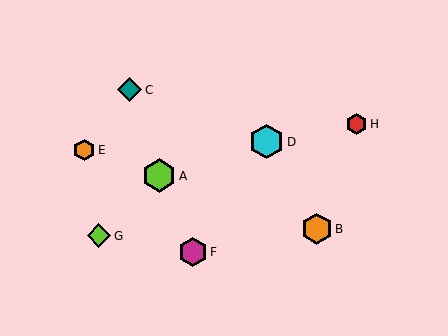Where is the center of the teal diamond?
The center of the teal diamond is at (130, 90).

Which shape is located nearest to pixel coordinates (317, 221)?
The orange hexagon (labeled B) at (317, 229) is nearest to that location.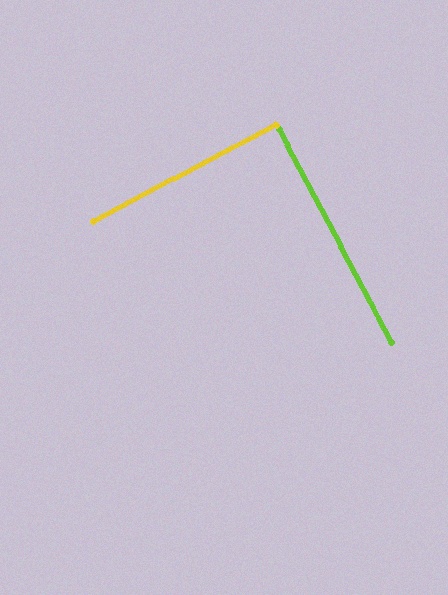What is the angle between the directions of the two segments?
Approximately 90 degrees.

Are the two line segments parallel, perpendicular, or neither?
Perpendicular — they meet at approximately 90°.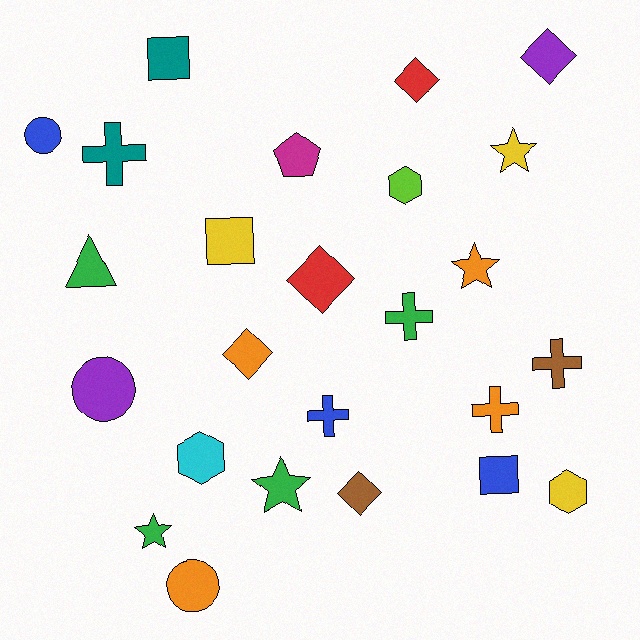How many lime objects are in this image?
There is 1 lime object.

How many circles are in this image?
There are 3 circles.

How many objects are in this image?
There are 25 objects.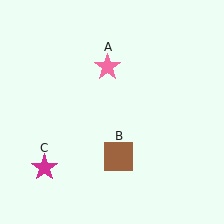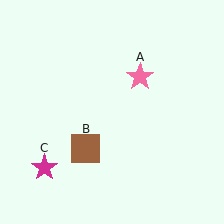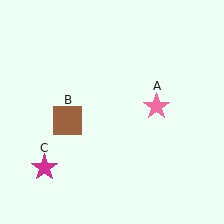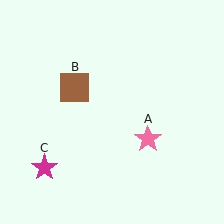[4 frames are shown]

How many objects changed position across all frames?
2 objects changed position: pink star (object A), brown square (object B).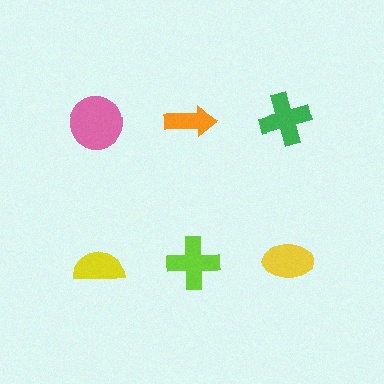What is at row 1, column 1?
A pink circle.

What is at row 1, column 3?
A green cross.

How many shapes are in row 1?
3 shapes.